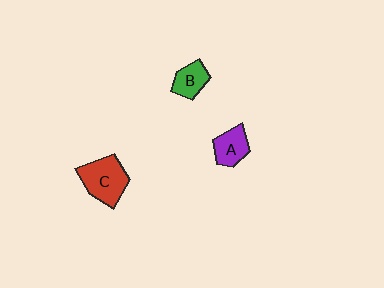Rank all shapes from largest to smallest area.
From largest to smallest: C (red), A (purple), B (green).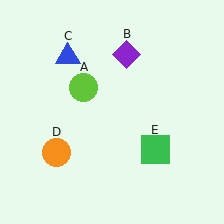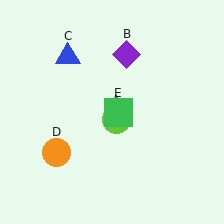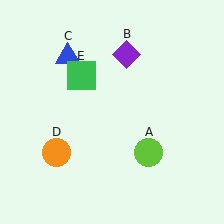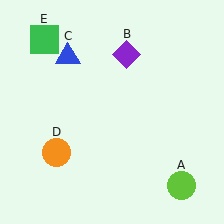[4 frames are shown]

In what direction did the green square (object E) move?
The green square (object E) moved up and to the left.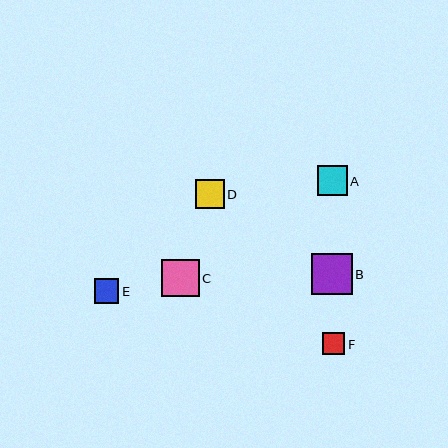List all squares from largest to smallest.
From largest to smallest: B, C, A, D, E, F.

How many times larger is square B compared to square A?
Square B is approximately 1.3 times the size of square A.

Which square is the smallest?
Square F is the smallest with a size of approximately 22 pixels.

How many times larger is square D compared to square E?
Square D is approximately 1.2 times the size of square E.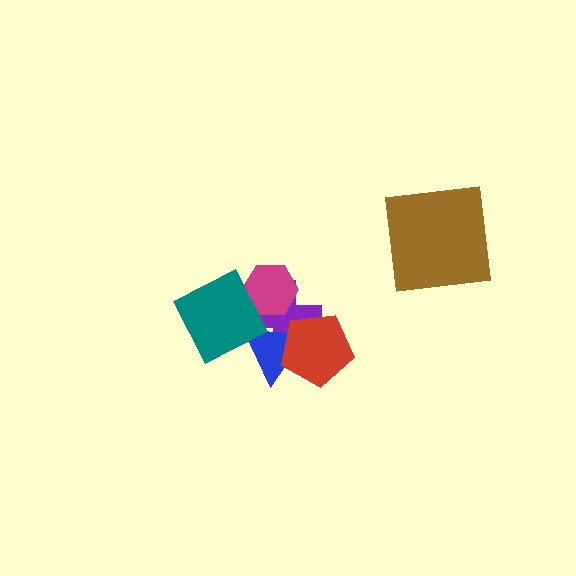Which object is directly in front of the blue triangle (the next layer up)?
The red pentagon is directly in front of the blue triangle.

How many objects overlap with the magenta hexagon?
2 objects overlap with the magenta hexagon.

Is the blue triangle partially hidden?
Yes, it is partially covered by another shape.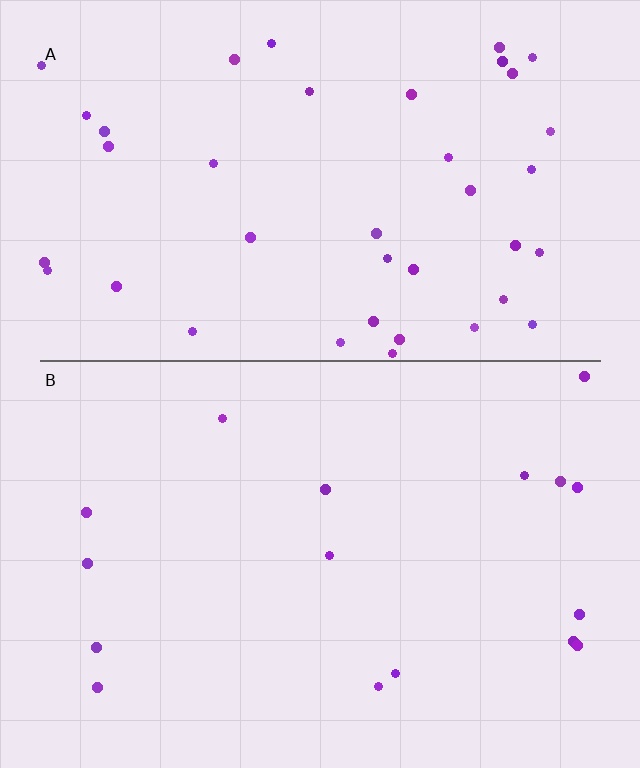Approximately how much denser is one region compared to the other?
Approximately 2.4× — region A over region B.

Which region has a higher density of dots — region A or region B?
A (the top).